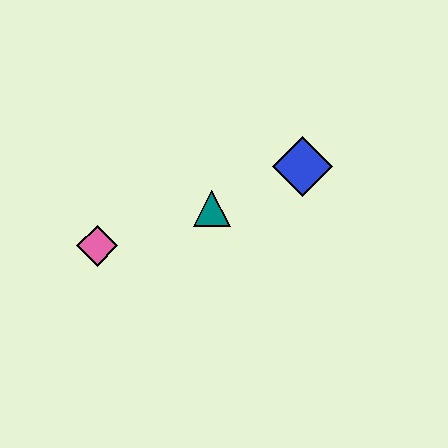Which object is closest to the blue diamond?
The teal triangle is closest to the blue diamond.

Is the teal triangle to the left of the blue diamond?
Yes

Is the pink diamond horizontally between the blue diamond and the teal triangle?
No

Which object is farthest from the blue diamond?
The pink diamond is farthest from the blue diamond.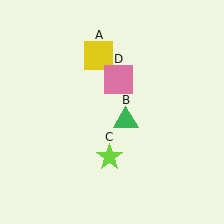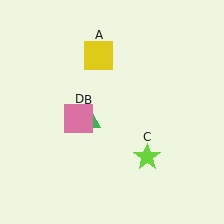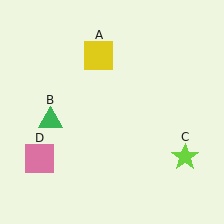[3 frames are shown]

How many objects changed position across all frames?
3 objects changed position: green triangle (object B), lime star (object C), pink square (object D).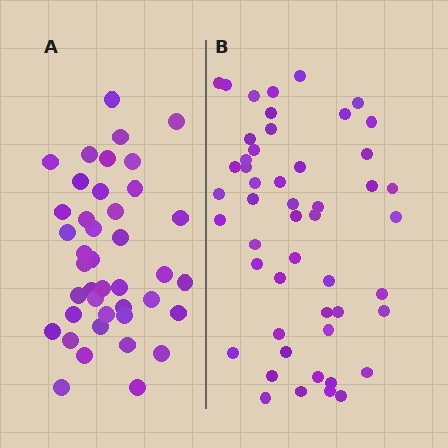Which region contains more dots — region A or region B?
Region B (the right region) has more dots.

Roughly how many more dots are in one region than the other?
Region B has roughly 8 or so more dots than region A.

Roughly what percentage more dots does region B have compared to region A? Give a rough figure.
About 20% more.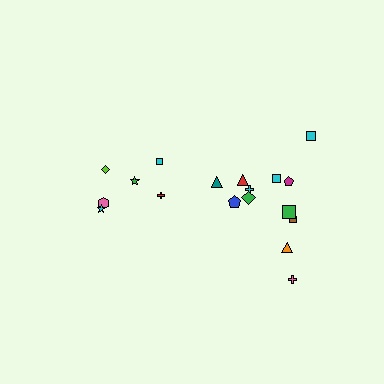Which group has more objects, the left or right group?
The right group.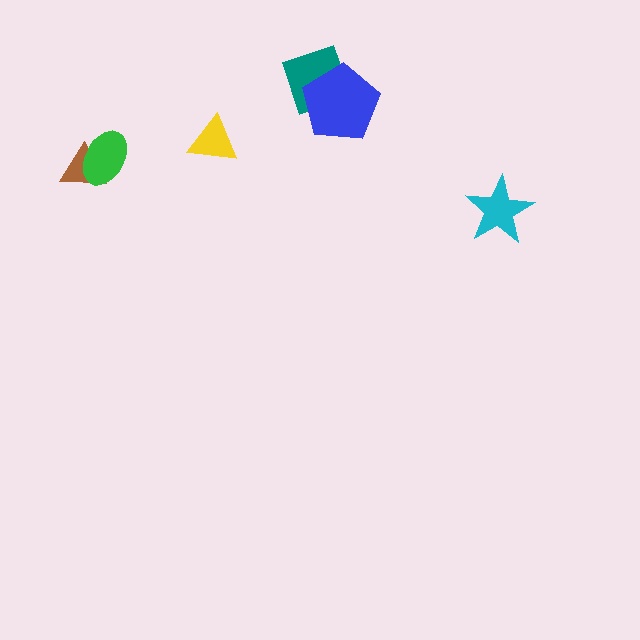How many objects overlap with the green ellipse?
1 object overlaps with the green ellipse.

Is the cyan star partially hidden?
No, no other shape covers it.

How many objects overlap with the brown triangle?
1 object overlaps with the brown triangle.